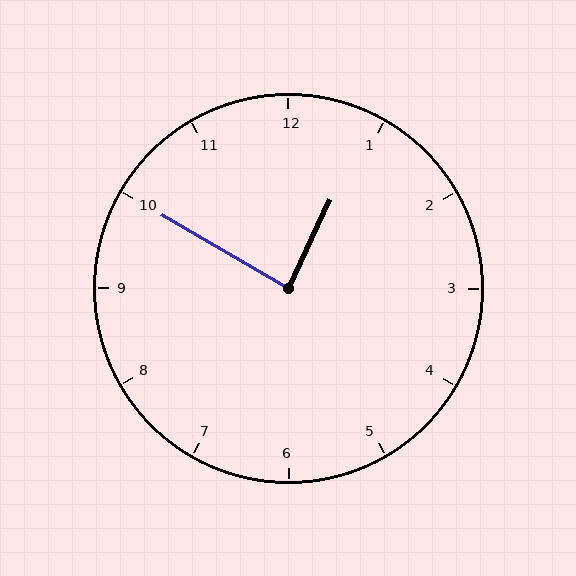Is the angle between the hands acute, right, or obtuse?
It is right.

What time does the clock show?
12:50.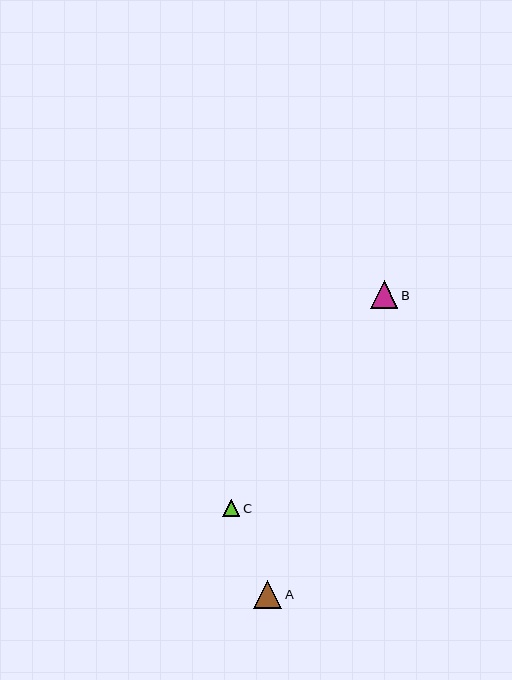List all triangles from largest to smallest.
From largest to smallest: A, B, C.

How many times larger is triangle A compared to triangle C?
Triangle A is approximately 1.7 times the size of triangle C.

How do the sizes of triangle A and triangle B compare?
Triangle A and triangle B are approximately the same size.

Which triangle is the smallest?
Triangle C is the smallest with a size of approximately 17 pixels.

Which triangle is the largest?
Triangle A is the largest with a size of approximately 28 pixels.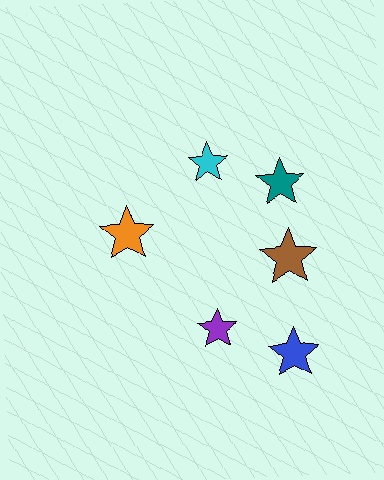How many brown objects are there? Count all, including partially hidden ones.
There is 1 brown object.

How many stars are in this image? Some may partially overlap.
There are 6 stars.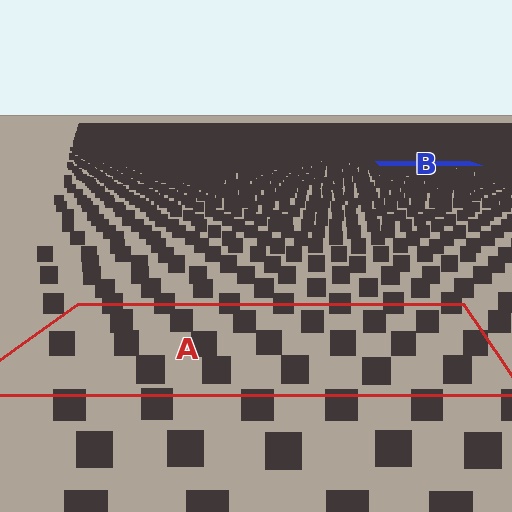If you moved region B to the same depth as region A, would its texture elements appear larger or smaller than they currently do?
They would appear larger. At a closer depth, the same texture elements are projected at a bigger on-screen size.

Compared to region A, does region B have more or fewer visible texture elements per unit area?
Region B has more texture elements per unit area — they are packed more densely because it is farther away.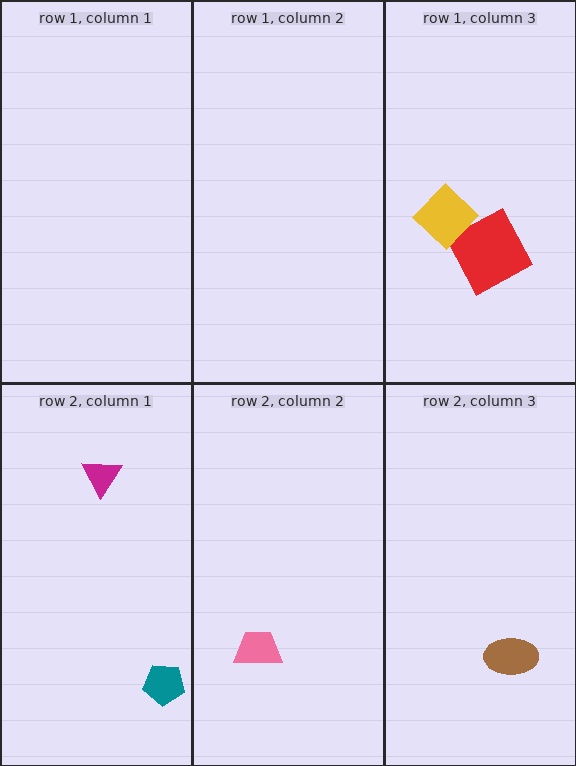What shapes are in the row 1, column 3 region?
The red square, the yellow diamond.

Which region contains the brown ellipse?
The row 2, column 3 region.